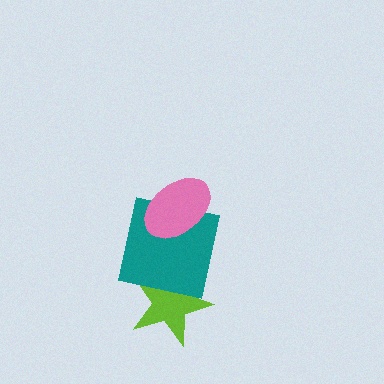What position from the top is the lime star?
The lime star is 3rd from the top.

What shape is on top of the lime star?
The teal square is on top of the lime star.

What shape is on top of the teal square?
The pink ellipse is on top of the teal square.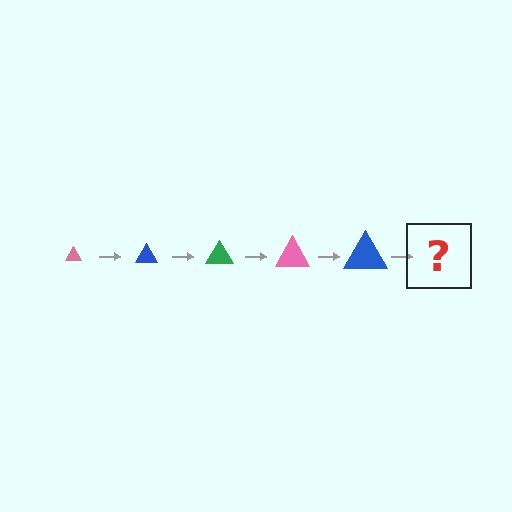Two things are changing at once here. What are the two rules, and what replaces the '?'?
The two rules are that the triangle grows larger each step and the color cycles through pink, blue, and green. The '?' should be a green triangle, larger than the previous one.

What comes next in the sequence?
The next element should be a green triangle, larger than the previous one.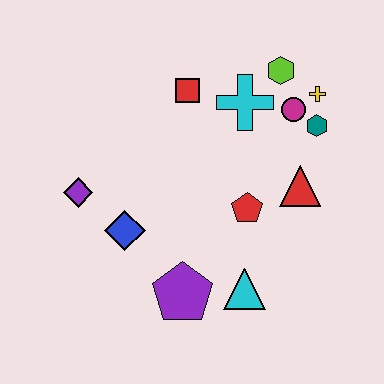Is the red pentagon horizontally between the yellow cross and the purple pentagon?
Yes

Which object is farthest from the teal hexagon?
The purple diamond is farthest from the teal hexagon.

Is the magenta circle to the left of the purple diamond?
No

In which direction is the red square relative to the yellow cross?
The red square is to the left of the yellow cross.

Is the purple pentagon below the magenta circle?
Yes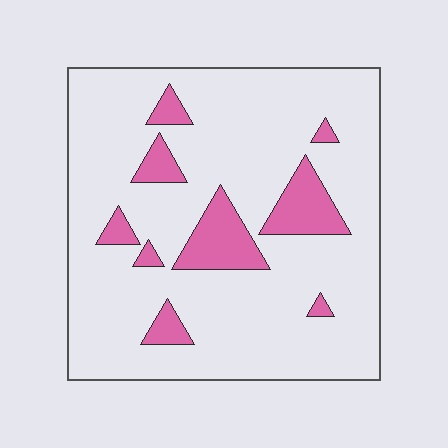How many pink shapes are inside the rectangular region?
9.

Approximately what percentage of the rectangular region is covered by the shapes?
Approximately 15%.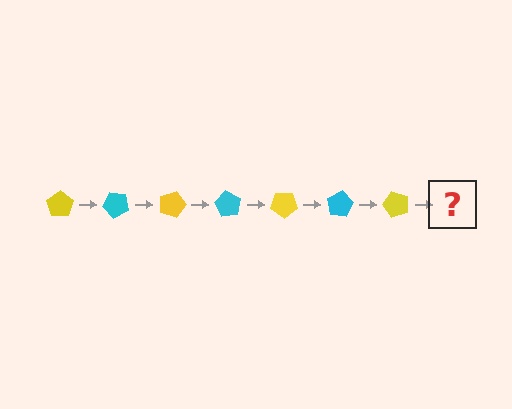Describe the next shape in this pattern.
It should be a cyan pentagon, rotated 315 degrees from the start.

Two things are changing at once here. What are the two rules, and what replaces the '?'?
The two rules are that it rotates 45 degrees each step and the color cycles through yellow and cyan. The '?' should be a cyan pentagon, rotated 315 degrees from the start.